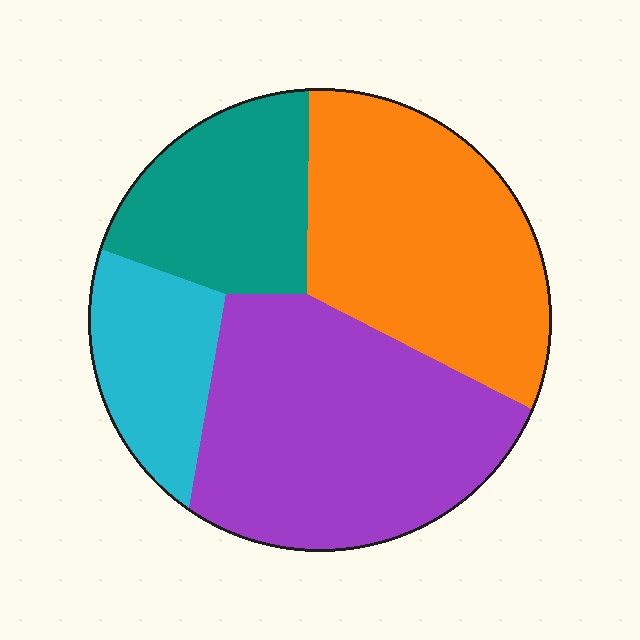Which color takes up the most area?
Purple, at roughly 35%.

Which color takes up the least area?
Cyan, at roughly 15%.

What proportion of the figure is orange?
Orange takes up about one third (1/3) of the figure.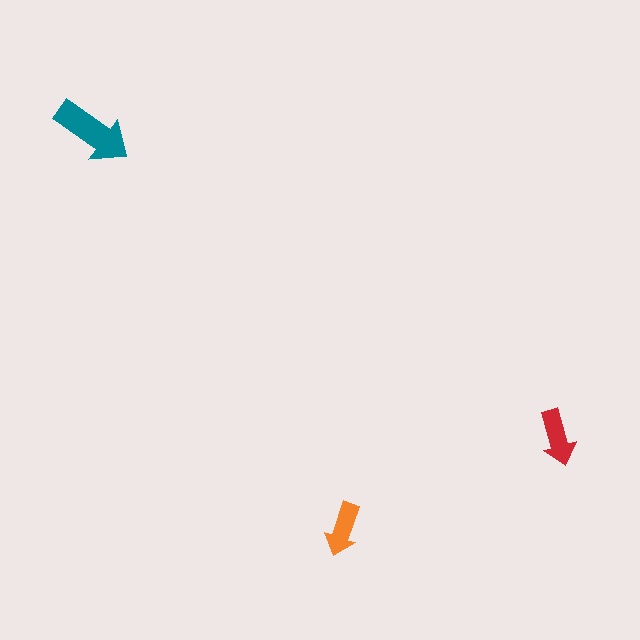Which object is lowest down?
The orange arrow is bottommost.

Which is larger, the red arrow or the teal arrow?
The teal one.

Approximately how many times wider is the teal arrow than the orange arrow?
About 1.5 times wider.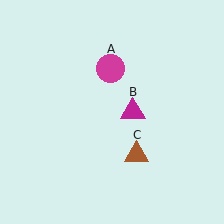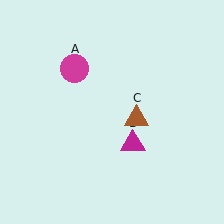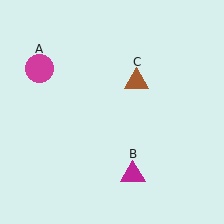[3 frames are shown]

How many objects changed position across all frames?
3 objects changed position: magenta circle (object A), magenta triangle (object B), brown triangle (object C).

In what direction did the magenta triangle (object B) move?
The magenta triangle (object B) moved down.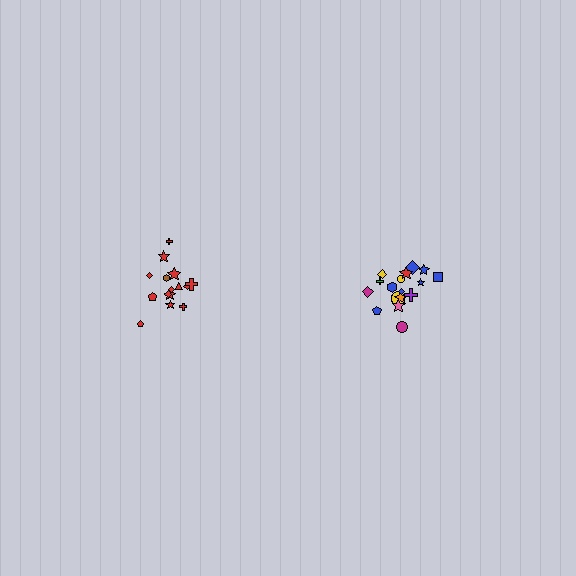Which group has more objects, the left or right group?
The right group.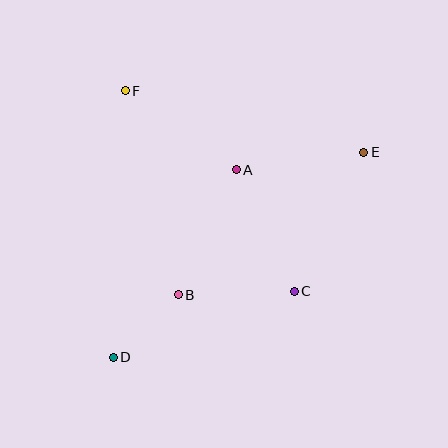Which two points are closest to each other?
Points B and D are closest to each other.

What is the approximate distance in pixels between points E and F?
The distance between E and F is approximately 246 pixels.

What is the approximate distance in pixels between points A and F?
The distance between A and F is approximately 136 pixels.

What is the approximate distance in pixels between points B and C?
The distance between B and C is approximately 116 pixels.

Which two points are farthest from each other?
Points D and E are farthest from each other.